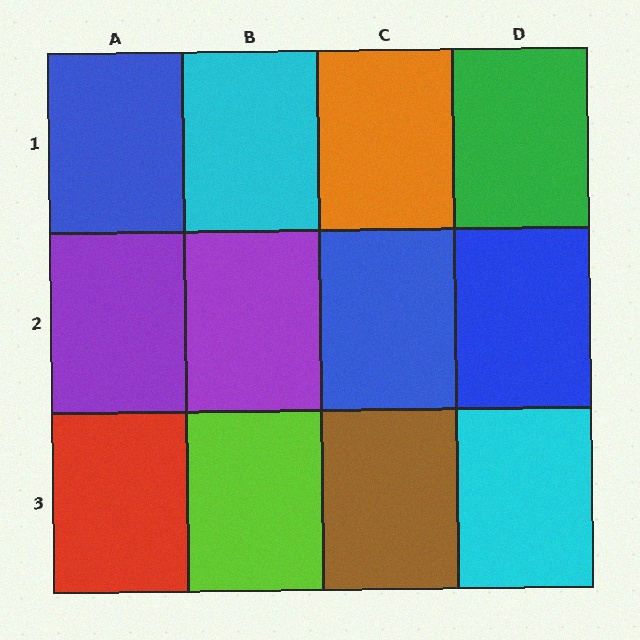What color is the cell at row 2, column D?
Blue.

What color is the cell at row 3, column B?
Lime.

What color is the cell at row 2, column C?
Blue.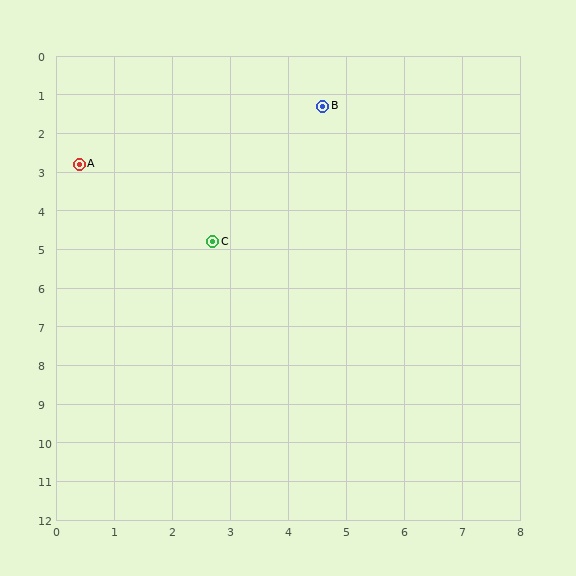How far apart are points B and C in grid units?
Points B and C are about 4.0 grid units apart.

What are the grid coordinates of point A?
Point A is at approximately (0.4, 2.8).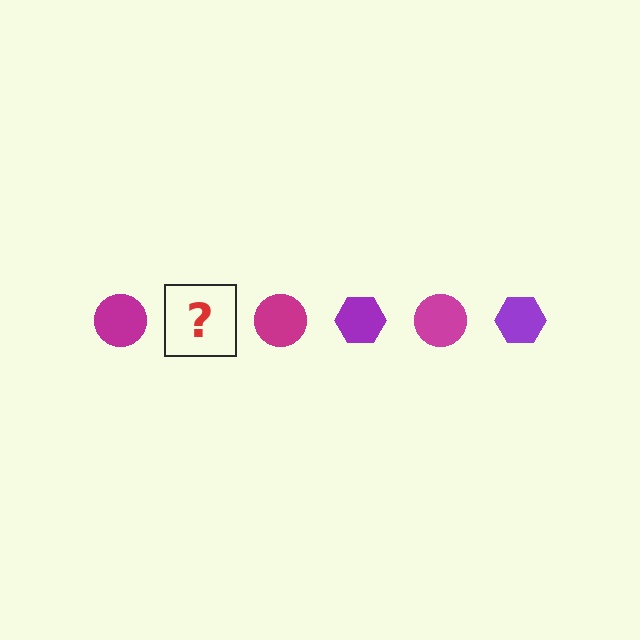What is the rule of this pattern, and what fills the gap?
The rule is that the pattern alternates between magenta circle and purple hexagon. The gap should be filled with a purple hexagon.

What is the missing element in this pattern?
The missing element is a purple hexagon.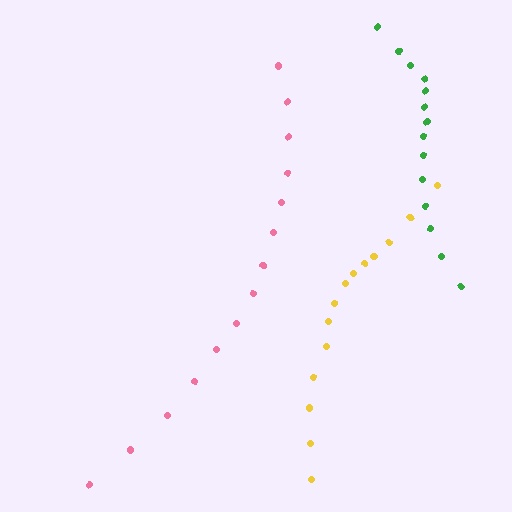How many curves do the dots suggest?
There are 3 distinct paths.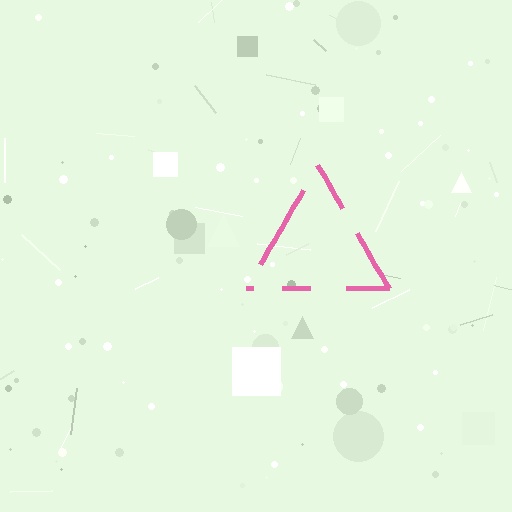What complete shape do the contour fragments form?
The contour fragments form a triangle.